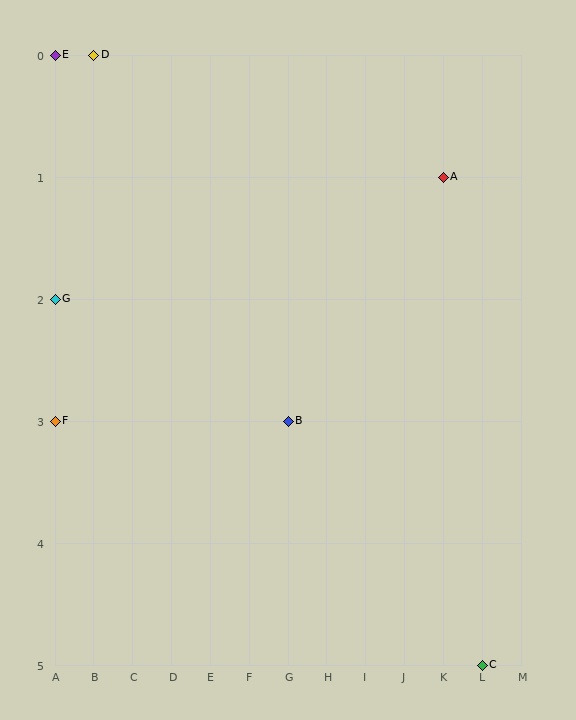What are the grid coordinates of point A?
Point A is at grid coordinates (K, 1).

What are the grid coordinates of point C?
Point C is at grid coordinates (L, 5).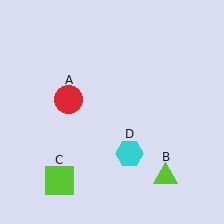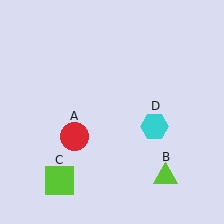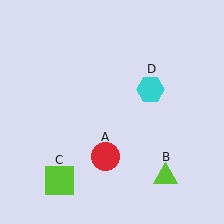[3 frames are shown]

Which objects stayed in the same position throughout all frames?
Lime triangle (object B) and lime square (object C) remained stationary.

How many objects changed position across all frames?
2 objects changed position: red circle (object A), cyan hexagon (object D).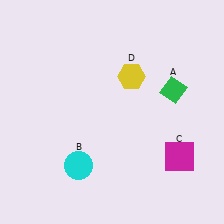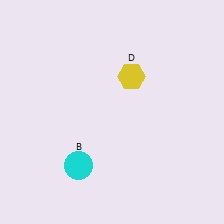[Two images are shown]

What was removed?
The green diamond (A), the magenta square (C) were removed in Image 2.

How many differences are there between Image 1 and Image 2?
There are 2 differences between the two images.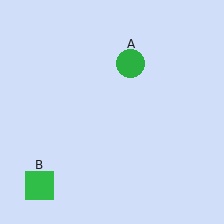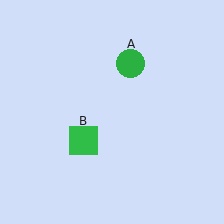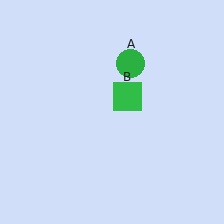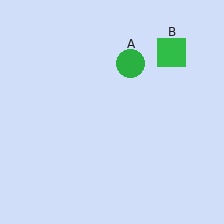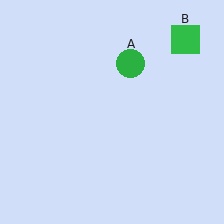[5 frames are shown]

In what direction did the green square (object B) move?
The green square (object B) moved up and to the right.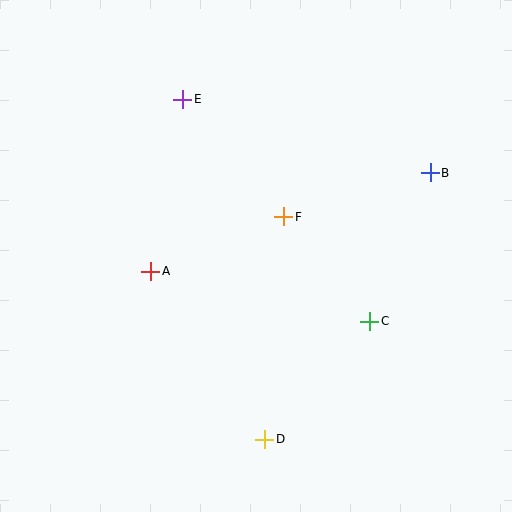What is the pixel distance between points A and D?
The distance between A and D is 203 pixels.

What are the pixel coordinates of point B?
Point B is at (430, 173).